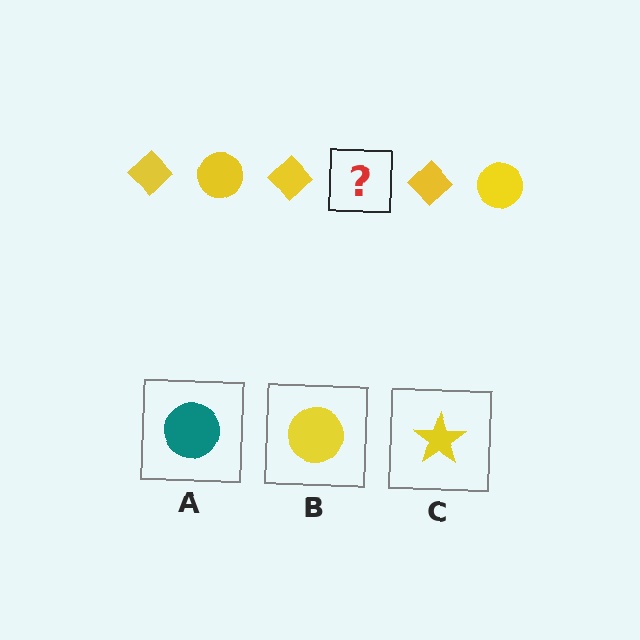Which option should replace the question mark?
Option B.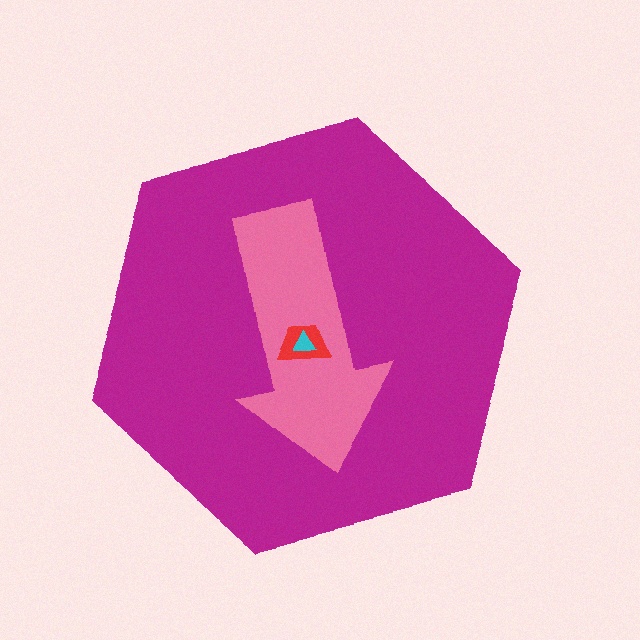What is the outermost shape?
The magenta hexagon.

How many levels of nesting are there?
4.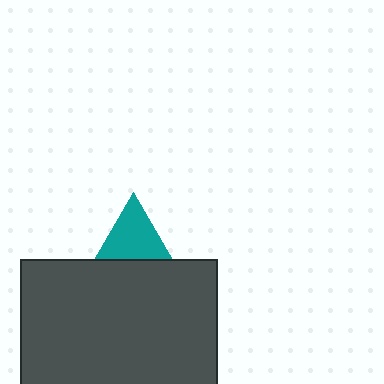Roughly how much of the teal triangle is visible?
A small part of it is visible (roughly 44%).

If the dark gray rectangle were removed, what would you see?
You would see the complete teal triangle.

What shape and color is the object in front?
The object in front is a dark gray rectangle.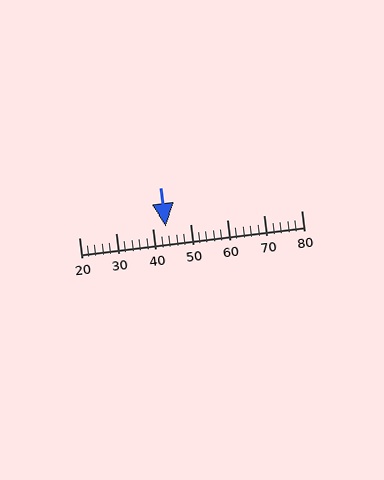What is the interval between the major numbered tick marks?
The major tick marks are spaced 10 units apart.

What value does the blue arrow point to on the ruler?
The blue arrow points to approximately 44.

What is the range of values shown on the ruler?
The ruler shows values from 20 to 80.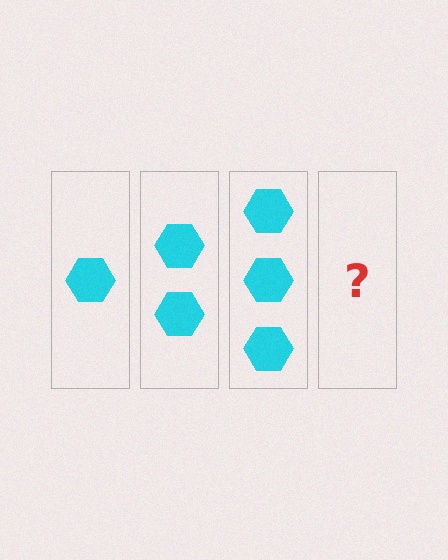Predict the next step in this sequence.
The next step is 4 hexagons.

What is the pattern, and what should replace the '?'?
The pattern is that each step adds one more hexagon. The '?' should be 4 hexagons.